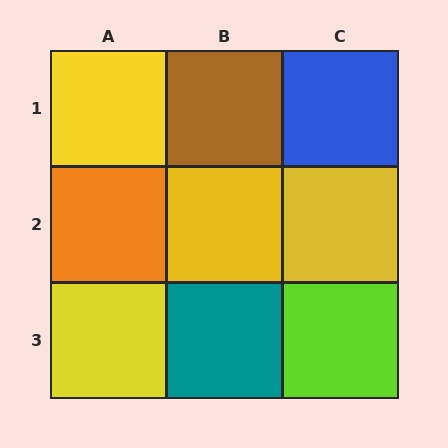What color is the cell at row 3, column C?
Lime.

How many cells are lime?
1 cell is lime.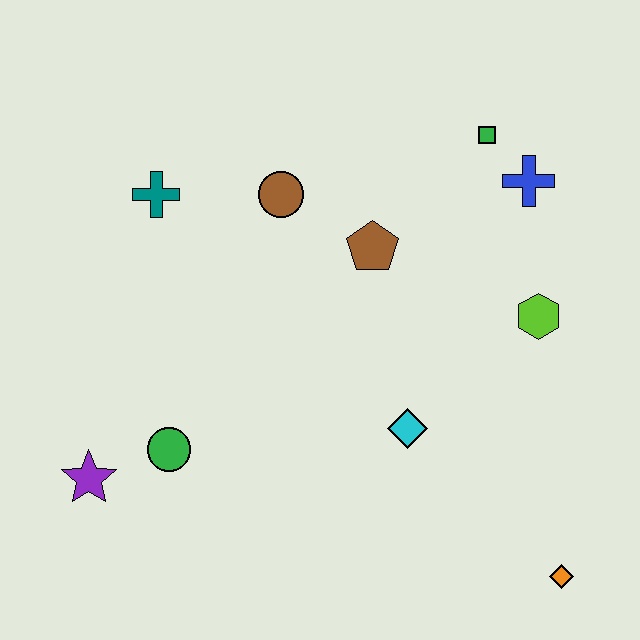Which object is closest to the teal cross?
The brown circle is closest to the teal cross.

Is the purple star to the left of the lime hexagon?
Yes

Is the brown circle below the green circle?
No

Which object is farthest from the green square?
The purple star is farthest from the green square.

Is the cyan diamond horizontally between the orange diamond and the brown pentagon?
Yes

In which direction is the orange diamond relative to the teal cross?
The orange diamond is to the right of the teal cross.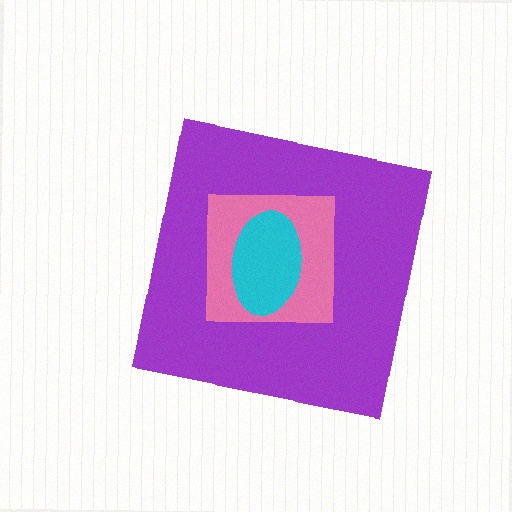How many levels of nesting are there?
3.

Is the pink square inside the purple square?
Yes.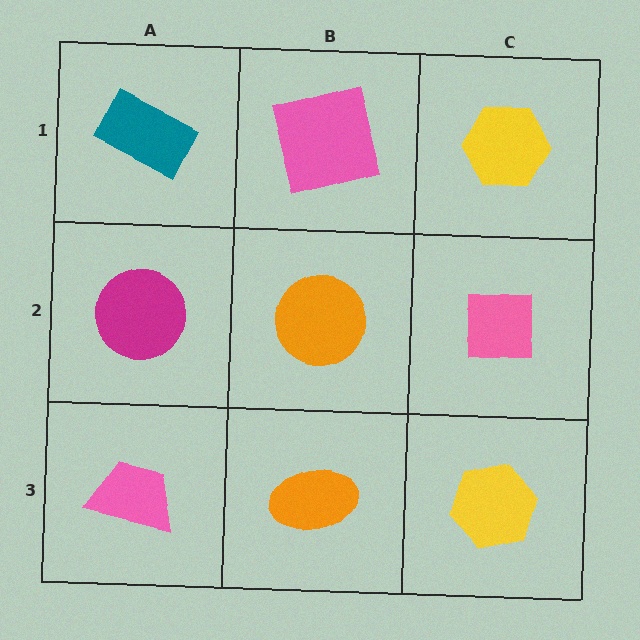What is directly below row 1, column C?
A pink square.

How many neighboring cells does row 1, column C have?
2.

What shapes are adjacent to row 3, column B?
An orange circle (row 2, column B), a pink trapezoid (row 3, column A), a yellow hexagon (row 3, column C).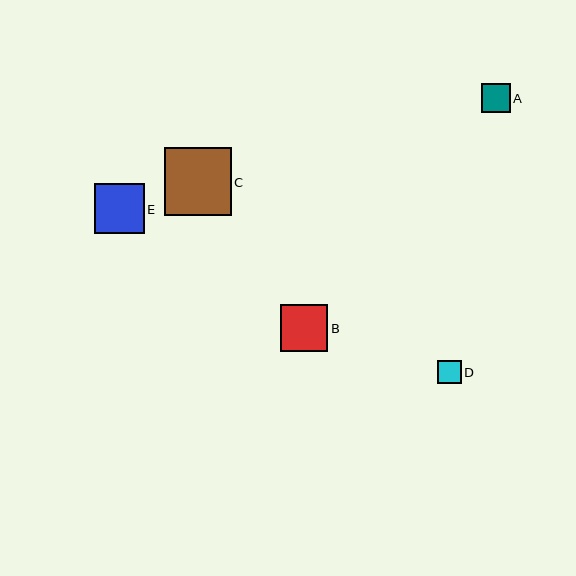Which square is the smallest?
Square D is the smallest with a size of approximately 24 pixels.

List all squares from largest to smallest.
From largest to smallest: C, E, B, A, D.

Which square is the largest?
Square C is the largest with a size of approximately 67 pixels.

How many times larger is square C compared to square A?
Square C is approximately 2.3 times the size of square A.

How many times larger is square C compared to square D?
Square C is approximately 2.8 times the size of square D.